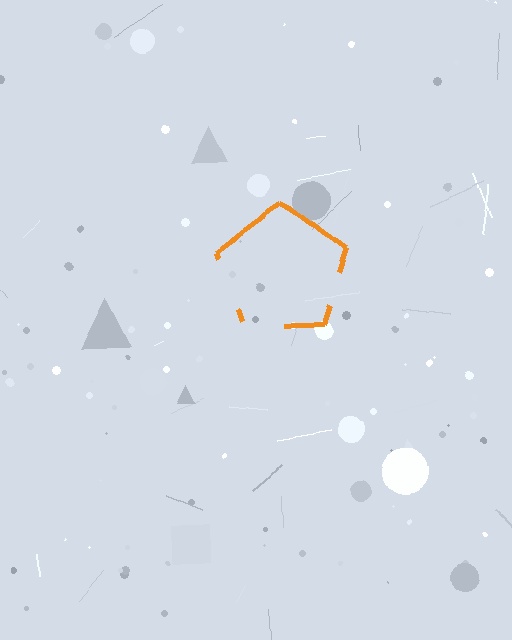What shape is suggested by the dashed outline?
The dashed outline suggests a pentagon.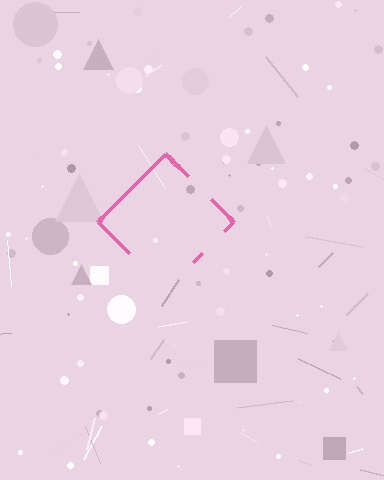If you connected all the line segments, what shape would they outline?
They would outline a diamond.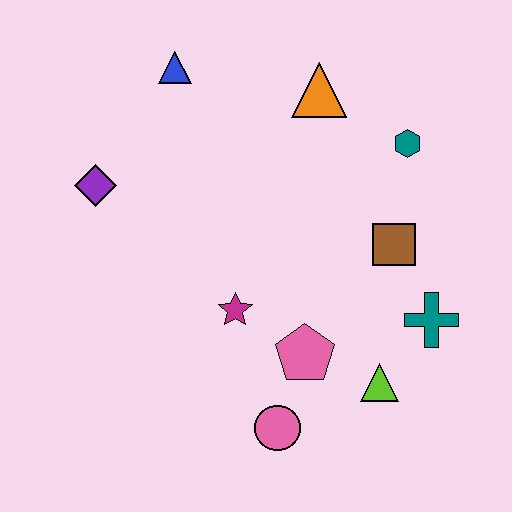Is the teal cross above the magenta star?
No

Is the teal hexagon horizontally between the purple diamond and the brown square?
No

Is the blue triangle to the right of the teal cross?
No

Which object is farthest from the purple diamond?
The teal cross is farthest from the purple diamond.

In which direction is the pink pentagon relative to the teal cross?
The pink pentagon is to the left of the teal cross.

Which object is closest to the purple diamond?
The blue triangle is closest to the purple diamond.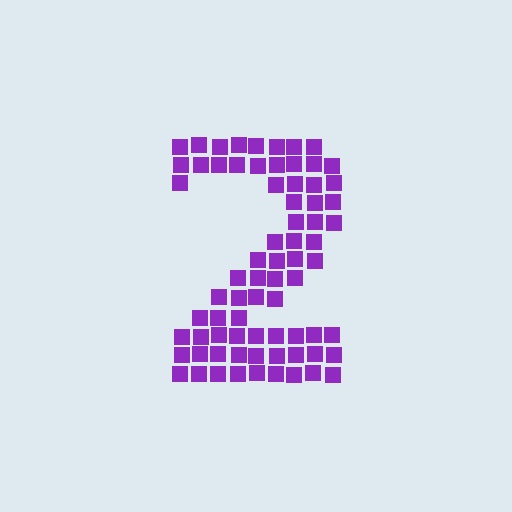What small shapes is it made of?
It is made of small squares.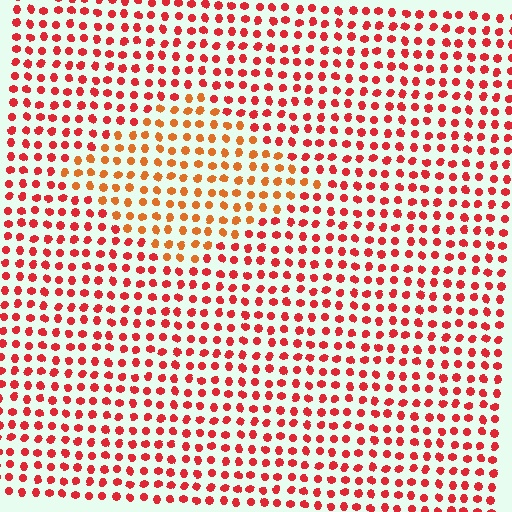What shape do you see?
I see a diamond.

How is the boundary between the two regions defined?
The boundary is defined purely by a slight shift in hue (about 28 degrees). Spacing, size, and orientation are identical on both sides.